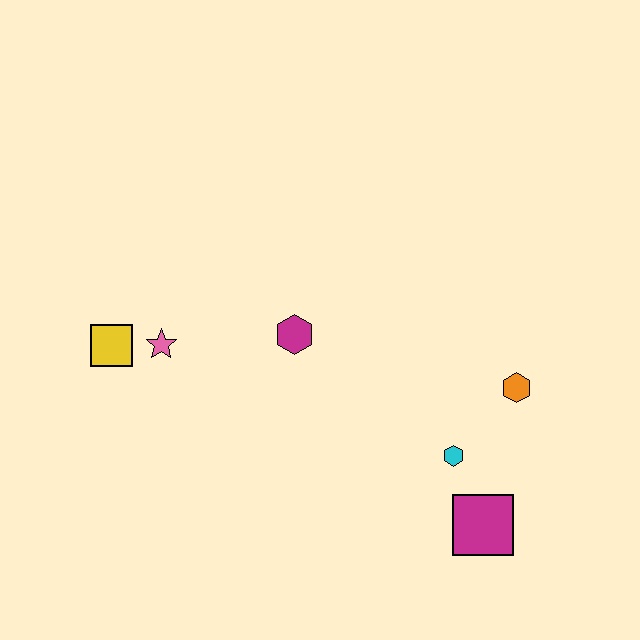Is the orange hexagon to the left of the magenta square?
No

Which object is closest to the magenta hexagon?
The pink star is closest to the magenta hexagon.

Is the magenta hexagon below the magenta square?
No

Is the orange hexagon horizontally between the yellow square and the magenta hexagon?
No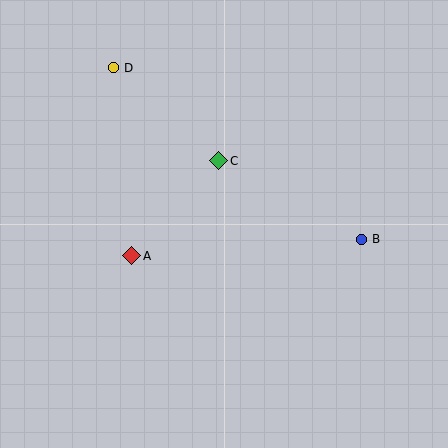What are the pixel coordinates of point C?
Point C is at (219, 161).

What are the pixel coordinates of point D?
Point D is at (113, 68).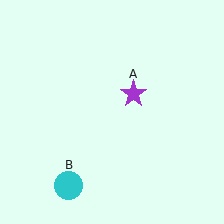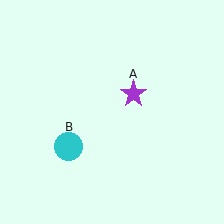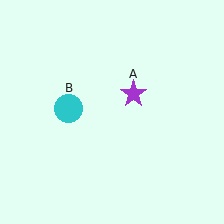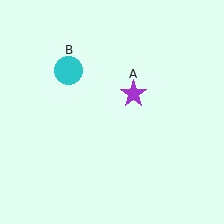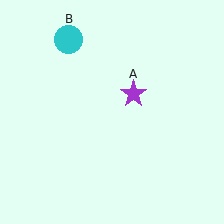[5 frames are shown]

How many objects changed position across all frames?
1 object changed position: cyan circle (object B).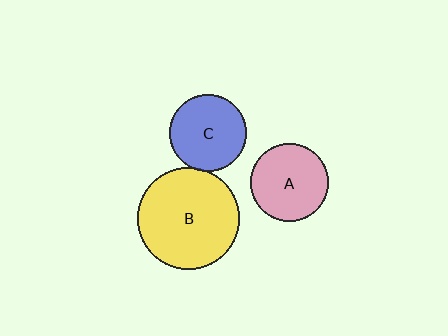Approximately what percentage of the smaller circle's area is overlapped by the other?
Approximately 5%.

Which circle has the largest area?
Circle B (yellow).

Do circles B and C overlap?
Yes.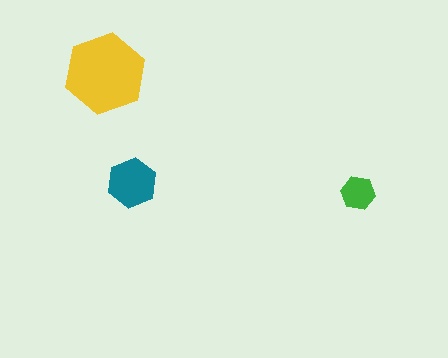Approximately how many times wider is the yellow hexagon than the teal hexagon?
About 1.5 times wider.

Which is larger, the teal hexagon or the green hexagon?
The teal one.